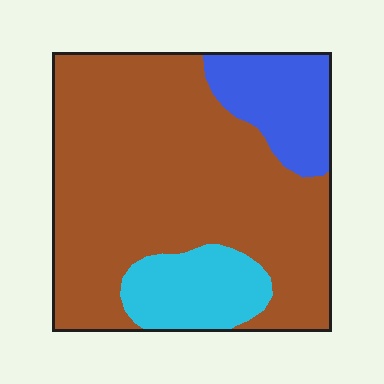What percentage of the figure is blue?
Blue takes up about one sixth (1/6) of the figure.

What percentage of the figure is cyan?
Cyan takes up about one eighth (1/8) of the figure.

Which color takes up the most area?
Brown, at roughly 70%.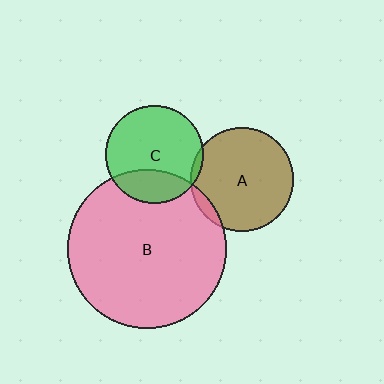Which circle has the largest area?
Circle B (pink).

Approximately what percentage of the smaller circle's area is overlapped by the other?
Approximately 5%.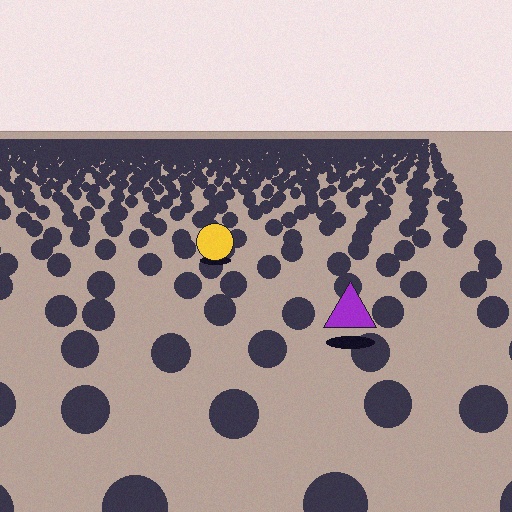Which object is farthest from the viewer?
The yellow circle is farthest from the viewer. It appears smaller and the ground texture around it is denser.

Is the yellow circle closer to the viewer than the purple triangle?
No. The purple triangle is closer — you can tell from the texture gradient: the ground texture is coarser near it.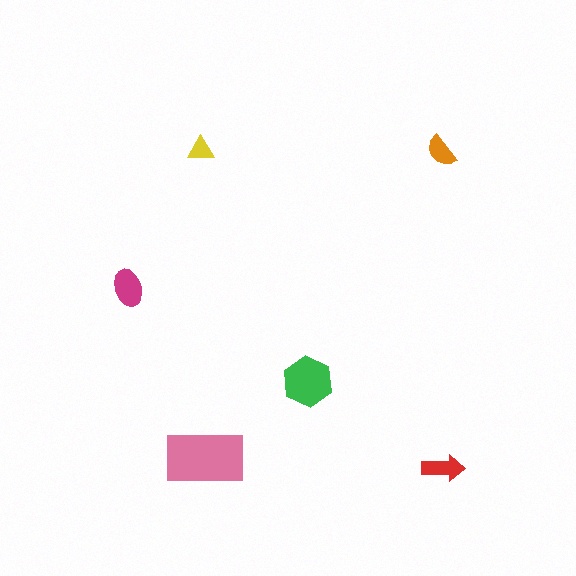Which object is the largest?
The pink rectangle.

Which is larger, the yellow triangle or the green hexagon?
The green hexagon.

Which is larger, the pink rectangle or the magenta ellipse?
The pink rectangle.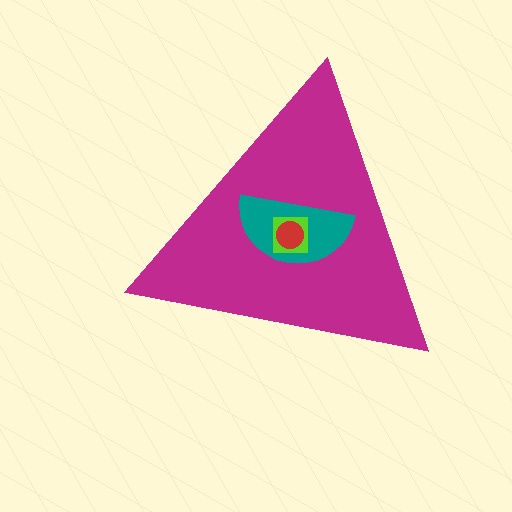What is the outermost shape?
The magenta triangle.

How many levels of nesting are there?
4.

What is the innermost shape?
The red circle.